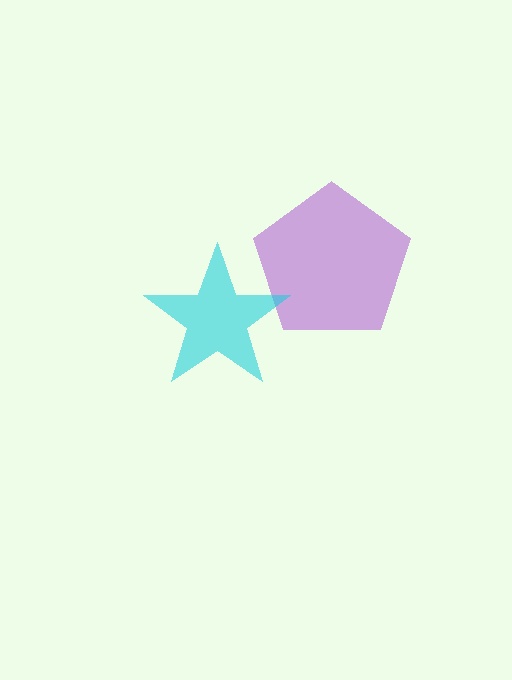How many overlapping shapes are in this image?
There are 2 overlapping shapes in the image.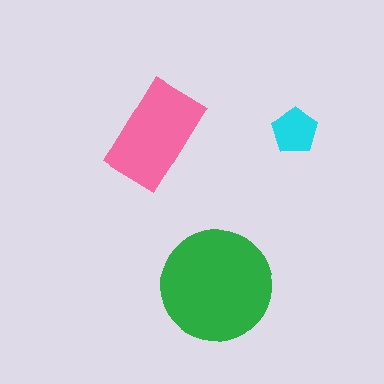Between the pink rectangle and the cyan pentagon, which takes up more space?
The pink rectangle.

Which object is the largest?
The green circle.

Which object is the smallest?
The cyan pentagon.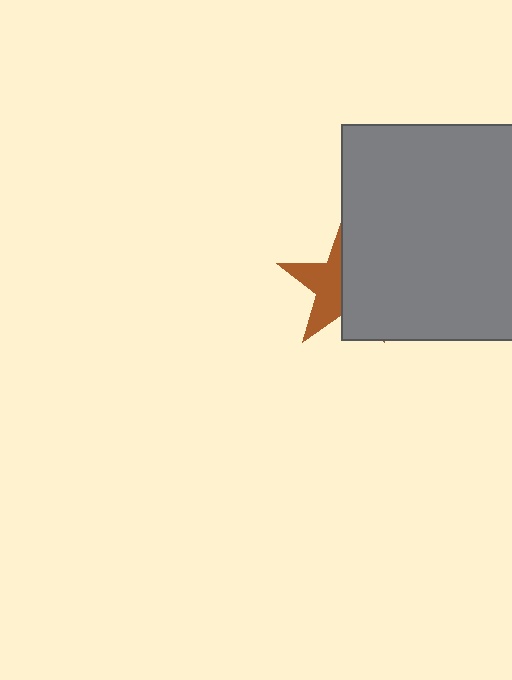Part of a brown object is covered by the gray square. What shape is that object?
It is a star.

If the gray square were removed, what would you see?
You would see the complete brown star.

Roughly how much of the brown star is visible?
About half of it is visible (roughly 47%).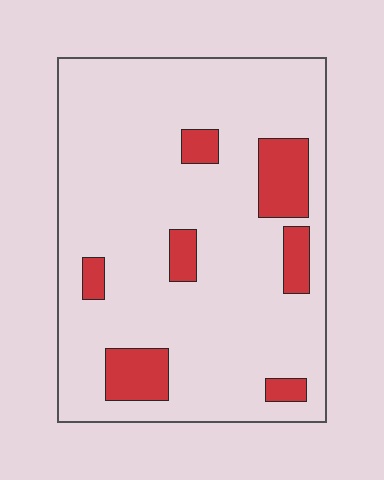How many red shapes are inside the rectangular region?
7.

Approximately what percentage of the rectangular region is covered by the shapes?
Approximately 15%.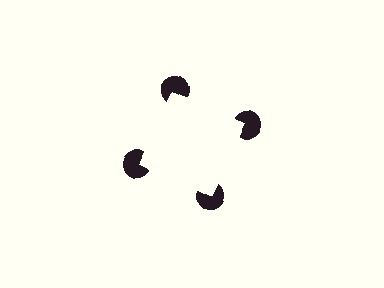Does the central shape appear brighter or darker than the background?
It typically appears slightly brighter than the background, even though no actual brightness change is drawn.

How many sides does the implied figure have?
4 sides.